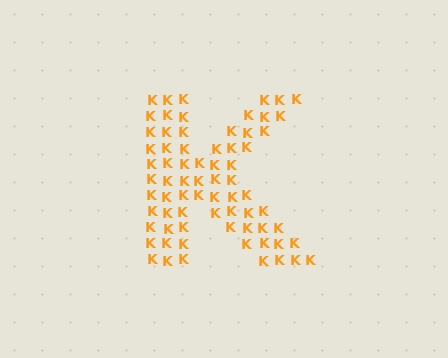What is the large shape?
The large shape is the letter K.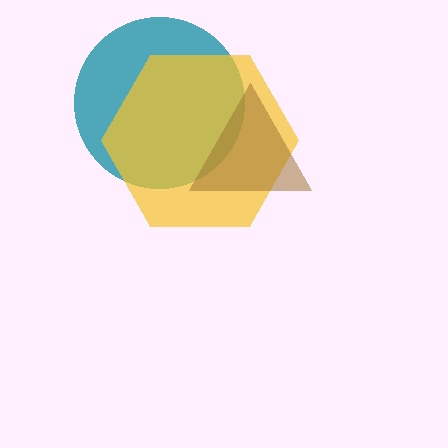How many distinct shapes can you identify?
There are 3 distinct shapes: a teal circle, a yellow hexagon, a brown triangle.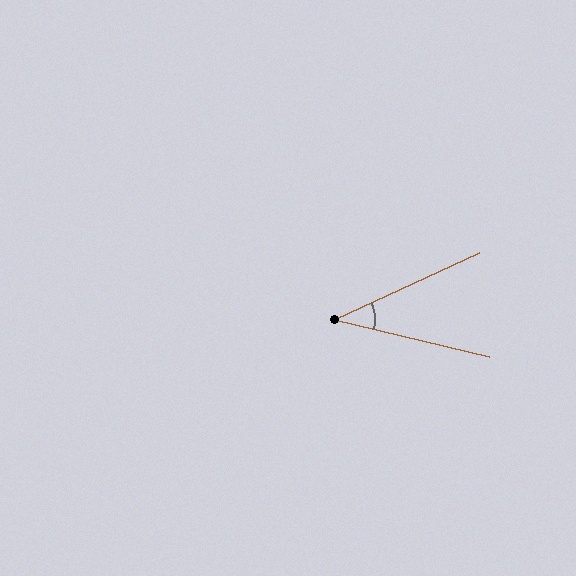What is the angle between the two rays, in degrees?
Approximately 38 degrees.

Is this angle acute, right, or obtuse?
It is acute.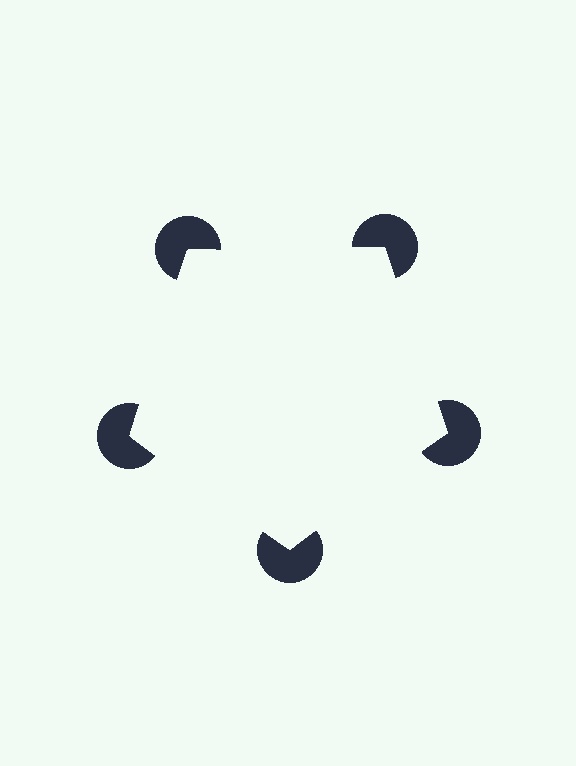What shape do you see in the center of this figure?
An illusory pentagon — its edges are inferred from the aligned wedge cuts in the pac-man discs, not physically drawn.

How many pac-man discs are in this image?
There are 5 — one at each vertex of the illusory pentagon.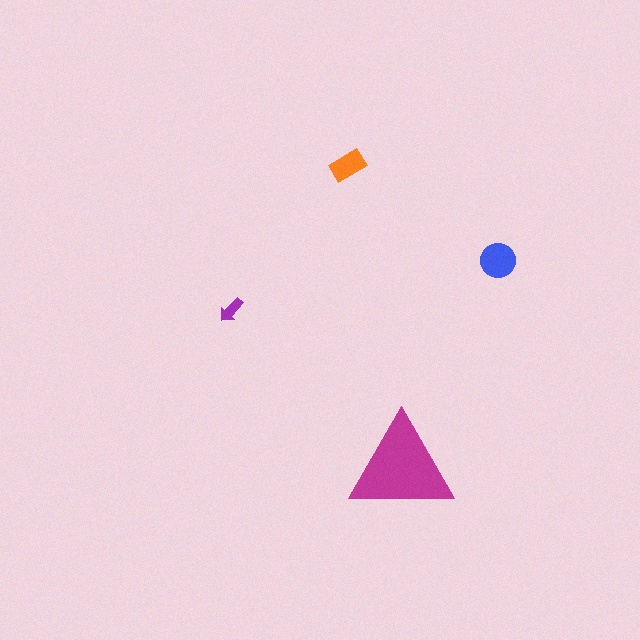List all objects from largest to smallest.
The magenta triangle, the blue circle, the orange rectangle, the purple arrow.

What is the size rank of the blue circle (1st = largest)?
2nd.